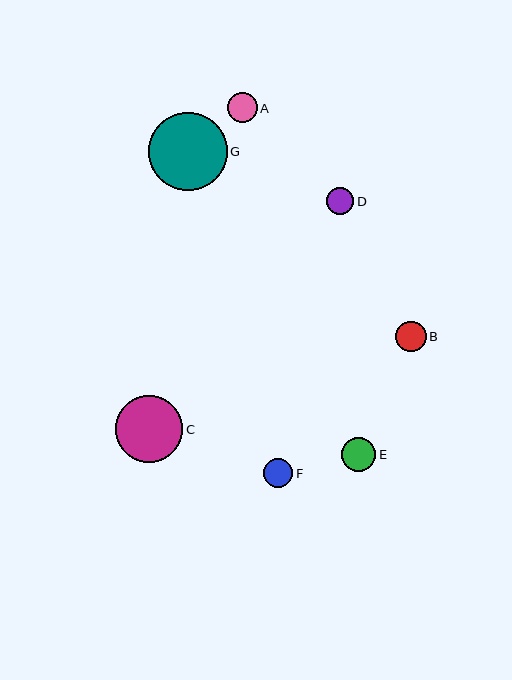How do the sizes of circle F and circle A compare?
Circle F and circle A are approximately the same size.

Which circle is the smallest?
Circle D is the smallest with a size of approximately 27 pixels.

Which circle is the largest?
Circle G is the largest with a size of approximately 78 pixels.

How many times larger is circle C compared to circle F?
Circle C is approximately 2.3 times the size of circle F.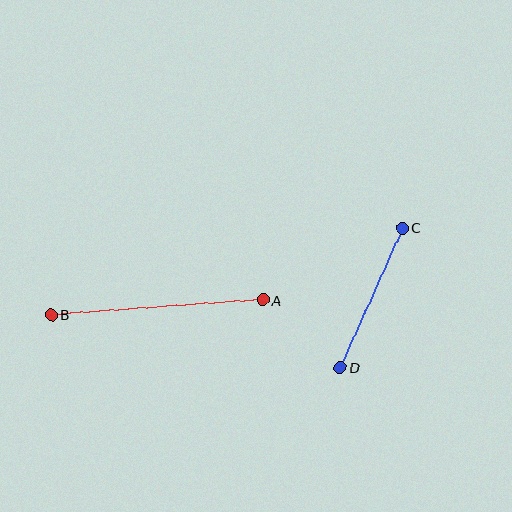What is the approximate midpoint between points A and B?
The midpoint is at approximately (157, 307) pixels.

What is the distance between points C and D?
The distance is approximately 153 pixels.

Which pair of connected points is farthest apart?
Points A and B are farthest apart.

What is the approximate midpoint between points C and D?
The midpoint is at approximately (371, 298) pixels.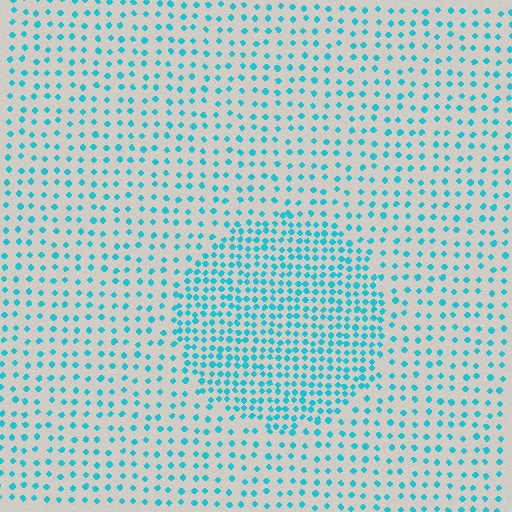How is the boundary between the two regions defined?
The boundary is defined by a change in element density (approximately 2.1x ratio). All elements are the same color, size, and shape.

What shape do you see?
I see a circle.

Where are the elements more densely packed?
The elements are more densely packed inside the circle boundary.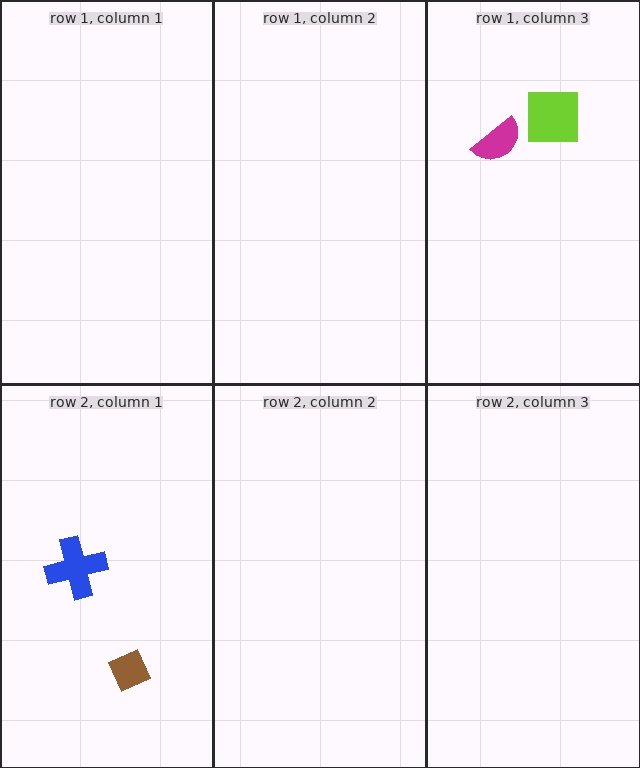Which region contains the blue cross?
The row 2, column 1 region.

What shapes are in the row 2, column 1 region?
The blue cross, the brown diamond.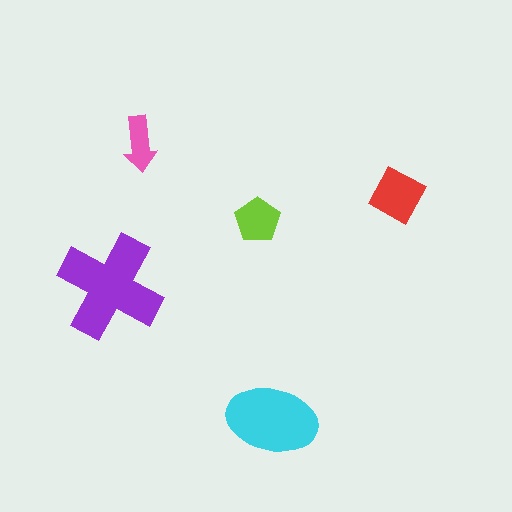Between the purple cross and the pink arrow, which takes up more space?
The purple cross.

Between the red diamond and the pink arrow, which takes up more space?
The red diamond.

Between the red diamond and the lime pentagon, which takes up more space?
The red diamond.